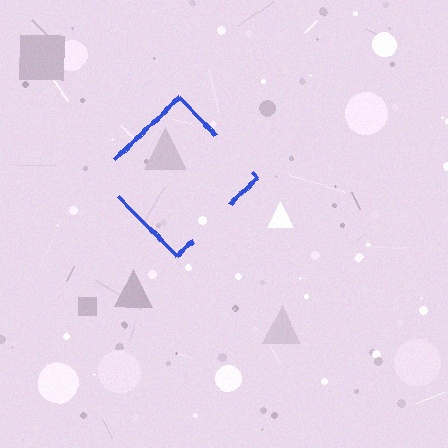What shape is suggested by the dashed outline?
The dashed outline suggests a diamond.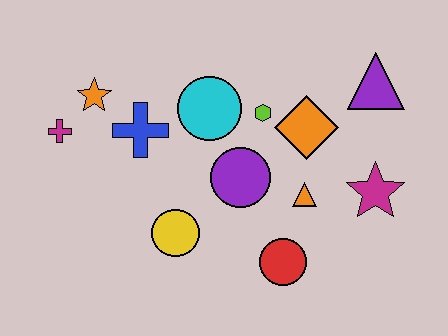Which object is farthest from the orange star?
The magenta star is farthest from the orange star.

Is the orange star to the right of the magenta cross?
Yes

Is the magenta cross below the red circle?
No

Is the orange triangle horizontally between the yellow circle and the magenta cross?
No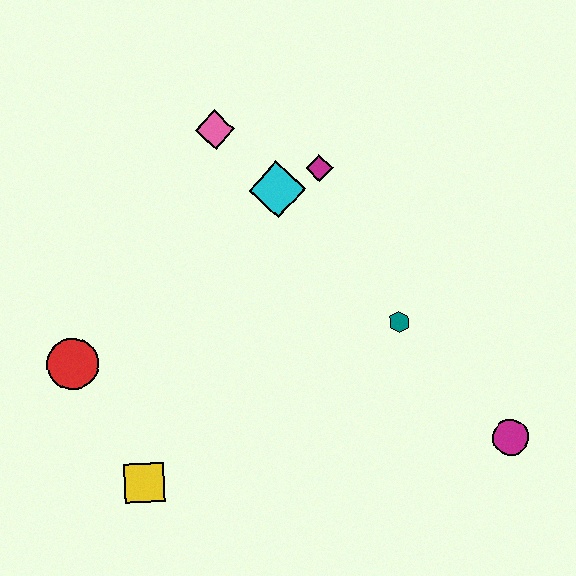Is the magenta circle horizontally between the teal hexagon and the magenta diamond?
No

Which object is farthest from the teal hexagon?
The red circle is farthest from the teal hexagon.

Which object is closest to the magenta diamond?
The cyan diamond is closest to the magenta diamond.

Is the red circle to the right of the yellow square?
No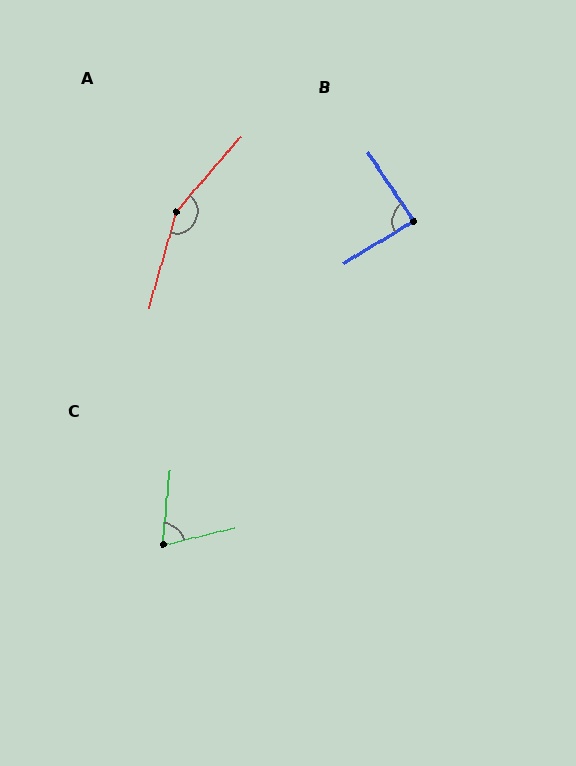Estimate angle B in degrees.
Approximately 87 degrees.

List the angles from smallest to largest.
C (71°), B (87°), A (155°).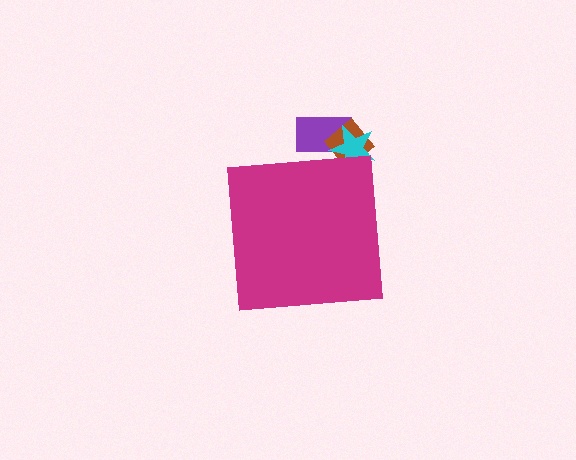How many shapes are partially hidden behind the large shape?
3 shapes are partially hidden.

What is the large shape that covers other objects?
A magenta square.